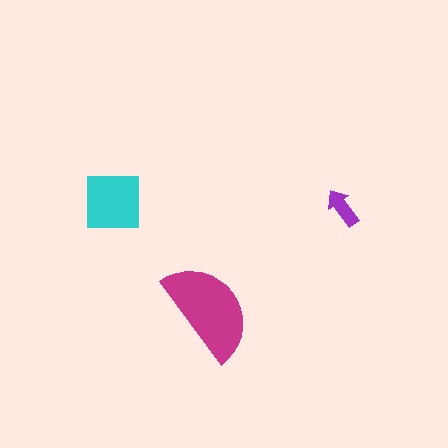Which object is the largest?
The magenta semicircle.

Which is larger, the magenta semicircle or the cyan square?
The magenta semicircle.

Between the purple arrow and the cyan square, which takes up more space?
The cyan square.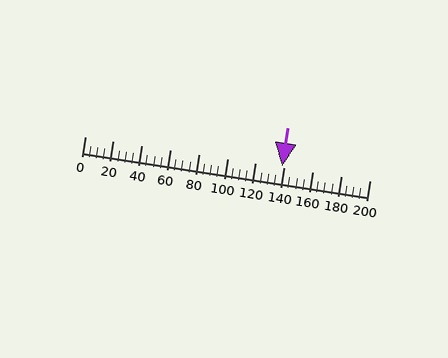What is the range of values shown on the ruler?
The ruler shows values from 0 to 200.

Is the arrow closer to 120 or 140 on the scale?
The arrow is closer to 140.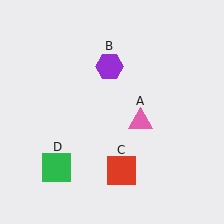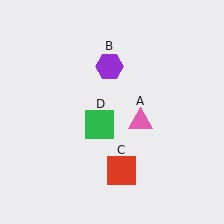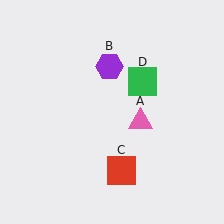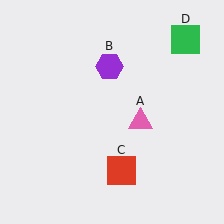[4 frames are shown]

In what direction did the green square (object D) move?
The green square (object D) moved up and to the right.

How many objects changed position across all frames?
1 object changed position: green square (object D).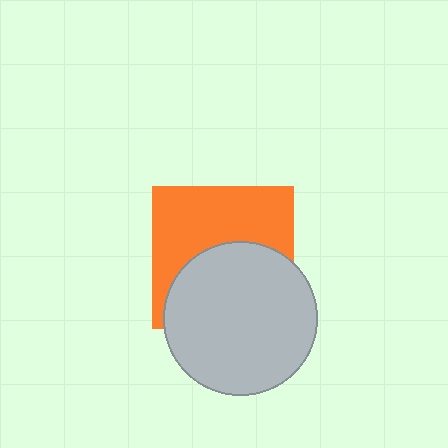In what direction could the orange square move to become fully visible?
The orange square could move up. That would shift it out from behind the light gray circle entirely.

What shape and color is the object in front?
The object in front is a light gray circle.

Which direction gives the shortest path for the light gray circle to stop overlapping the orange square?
Moving down gives the shortest separation.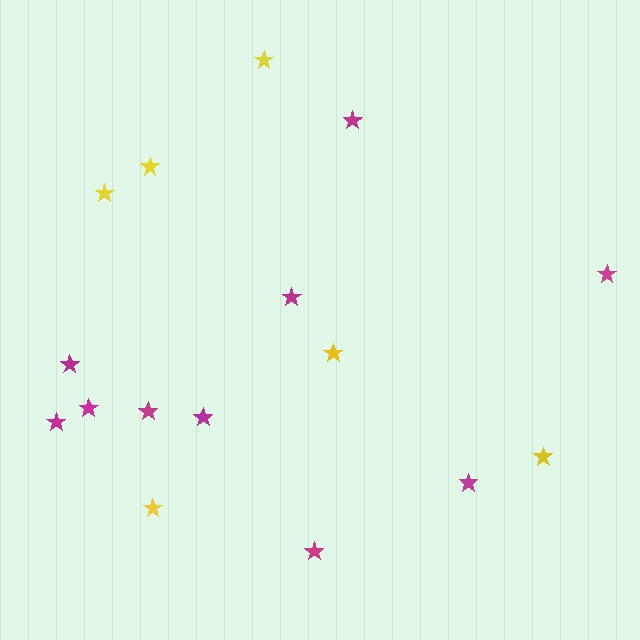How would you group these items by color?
There are 2 groups: one group of yellow stars (6) and one group of magenta stars (10).